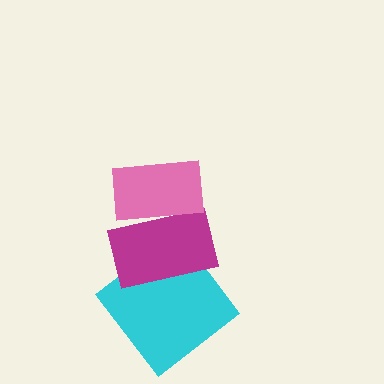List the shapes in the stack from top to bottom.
From top to bottom: the pink rectangle, the magenta rectangle, the cyan diamond.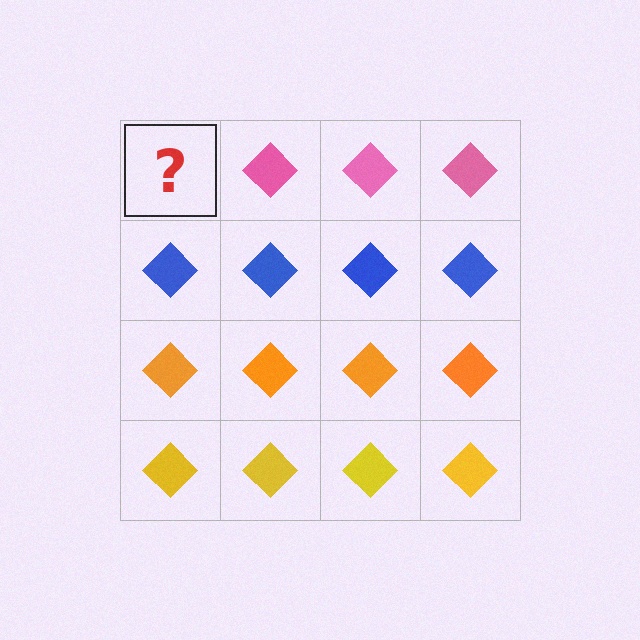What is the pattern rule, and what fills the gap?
The rule is that each row has a consistent color. The gap should be filled with a pink diamond.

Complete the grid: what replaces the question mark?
The question mark should be replaced with a pink diamond.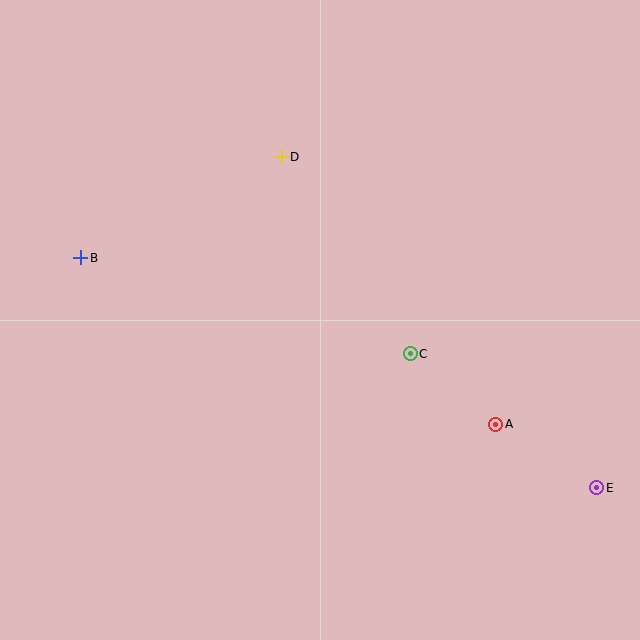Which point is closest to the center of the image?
Point C at (410, 354) is closest to the center.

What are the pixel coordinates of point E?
Point E is at (597, 488).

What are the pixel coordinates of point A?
Point A is at (496, 424).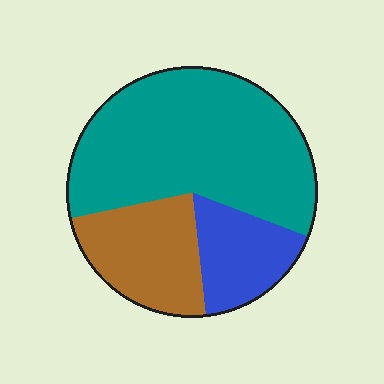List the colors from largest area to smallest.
From largest to smallest: teal, brown, blue.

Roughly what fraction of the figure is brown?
Brown covers about 25% of the figure.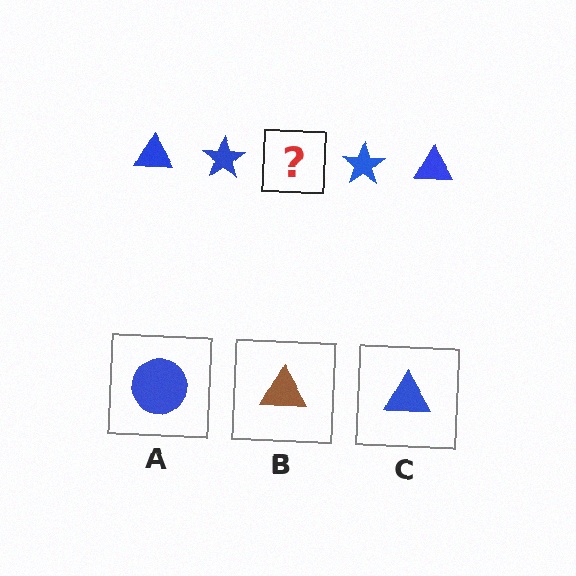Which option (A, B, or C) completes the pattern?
C.